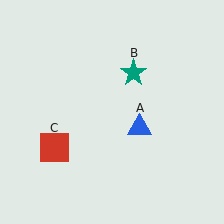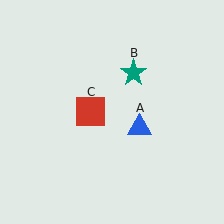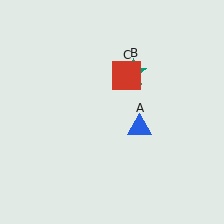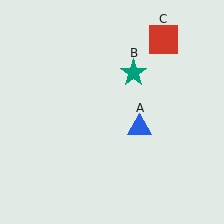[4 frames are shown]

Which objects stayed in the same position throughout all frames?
Blue triangle (object A) and teal star (object B) remained stationary.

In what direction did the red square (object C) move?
The red square (object C) moved up and to the right.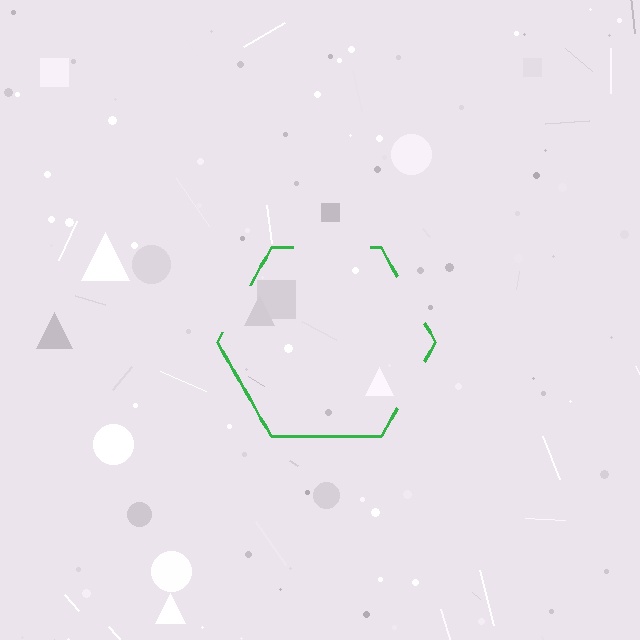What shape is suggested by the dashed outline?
The dashed outline suggests a hexagon.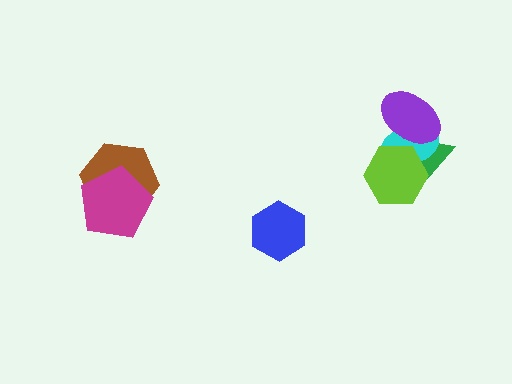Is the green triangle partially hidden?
Yes, it is partially covered by another shape.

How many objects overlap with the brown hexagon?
1 object overlaps with the brown hexagon.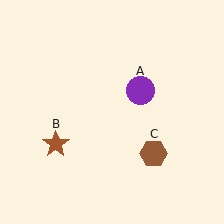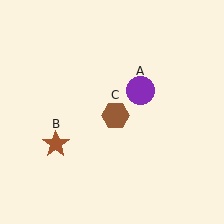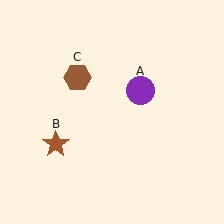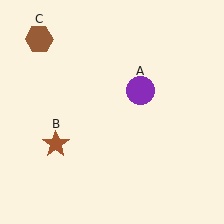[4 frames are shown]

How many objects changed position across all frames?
1 object changed position: brown hexagon (object C).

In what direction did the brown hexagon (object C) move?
The brown hexagon (object C) moved up and to the left.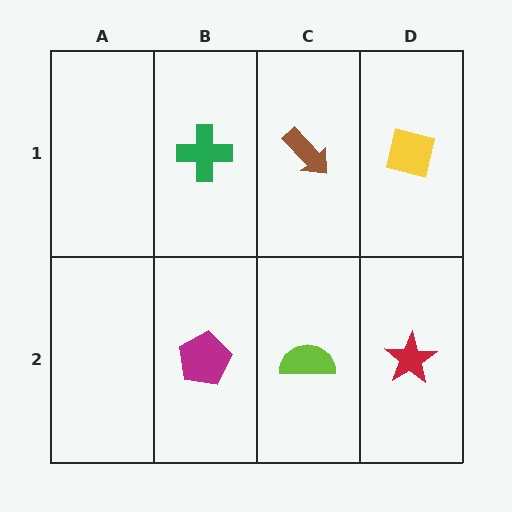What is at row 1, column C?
A brown arrow.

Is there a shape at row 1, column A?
No, that cell is empty.